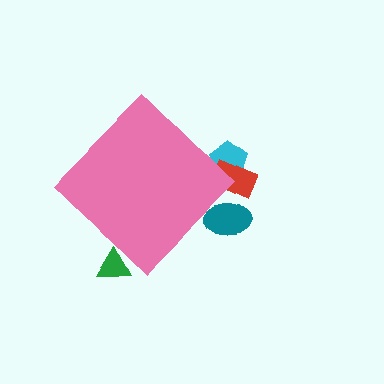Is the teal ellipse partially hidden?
Yes, the teal ellipse is partially hidden behind the pink diamond.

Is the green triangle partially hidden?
Yes, the green triangle is partially hidden behind the pink diamond.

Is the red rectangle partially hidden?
Yes, the red rectangle is partially hidden behind the pink diamond.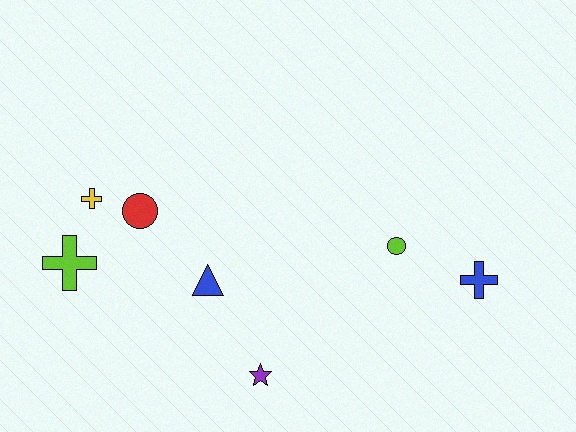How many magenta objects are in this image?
There are no magenta objects.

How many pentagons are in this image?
There are no pentagons.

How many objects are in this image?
There are 7 objects.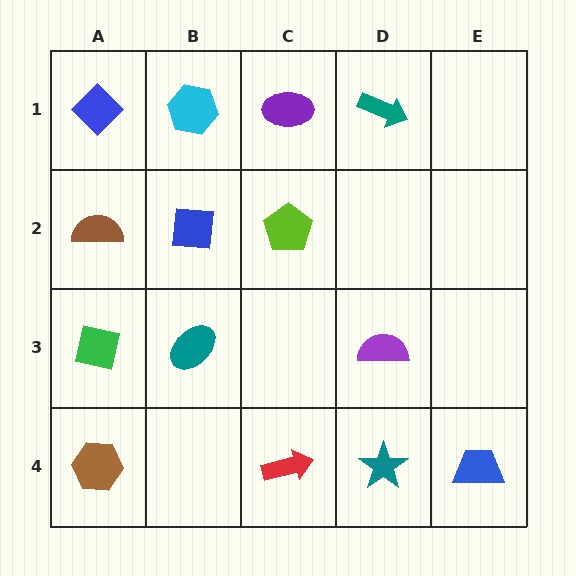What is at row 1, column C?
A purple ellipse.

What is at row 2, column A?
A brown semicircle.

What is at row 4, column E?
A blue trapezoid.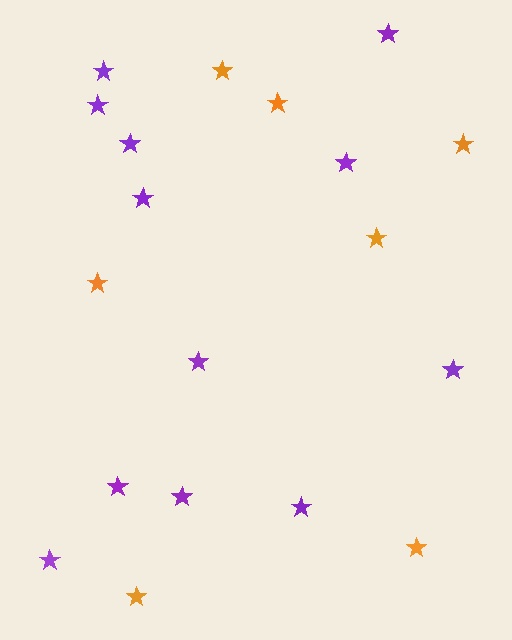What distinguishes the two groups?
There are 2 groups: one group of purple stars (12) and one group of orange stars (7).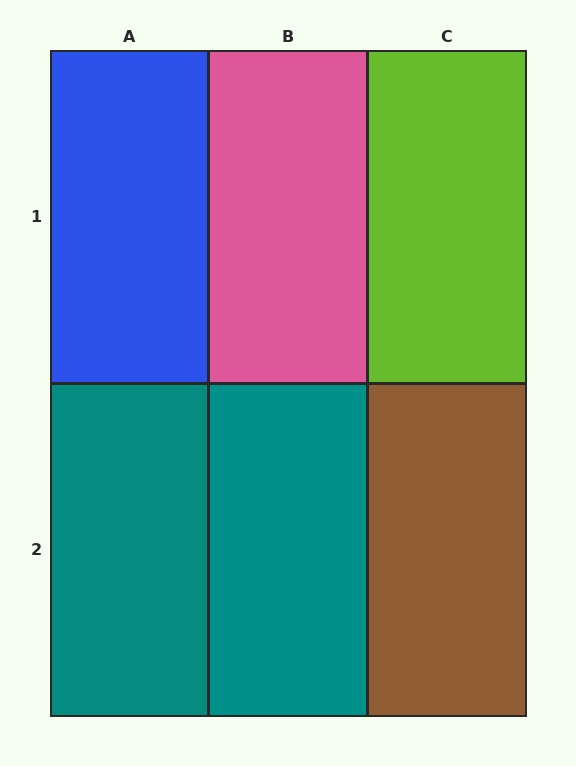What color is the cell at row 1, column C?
Lime.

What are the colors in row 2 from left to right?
Teal, teal, brown.